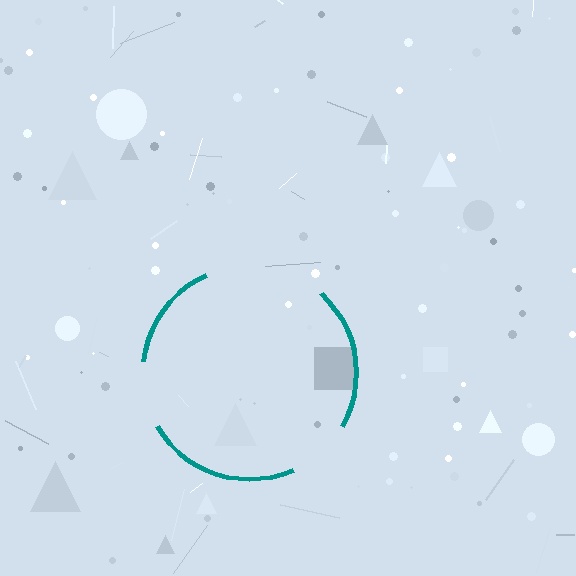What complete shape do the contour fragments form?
The contour fragments form a circle.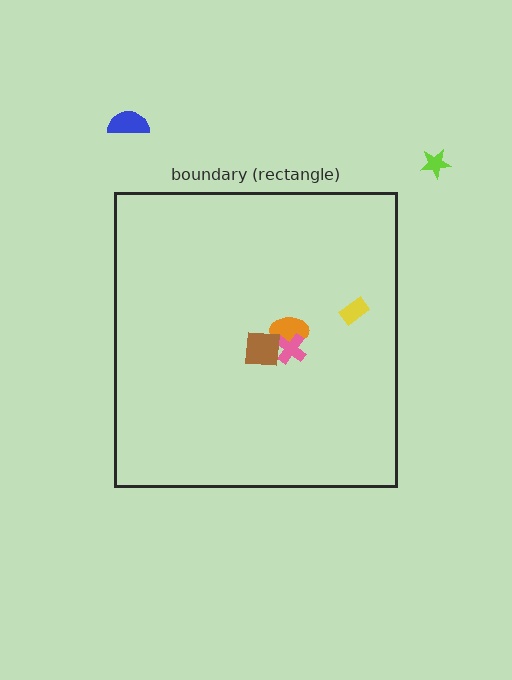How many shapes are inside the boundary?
4 inside, 2 outside.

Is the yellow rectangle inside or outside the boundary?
Inside.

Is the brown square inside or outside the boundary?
Inside.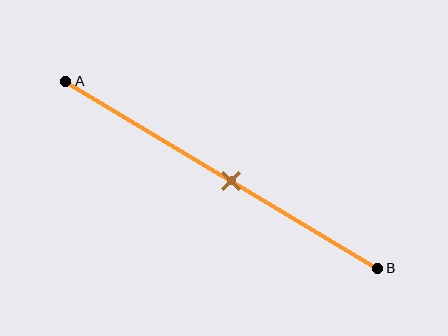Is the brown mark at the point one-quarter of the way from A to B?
No, the mark is at about 55% from A, not at the 25% one-quarter point.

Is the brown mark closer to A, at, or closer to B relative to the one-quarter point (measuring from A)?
The brown mark is closer to point B than the one-quarter point of segment AB.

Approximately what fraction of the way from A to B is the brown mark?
The brown mark is approximately 55% of the way from A to B.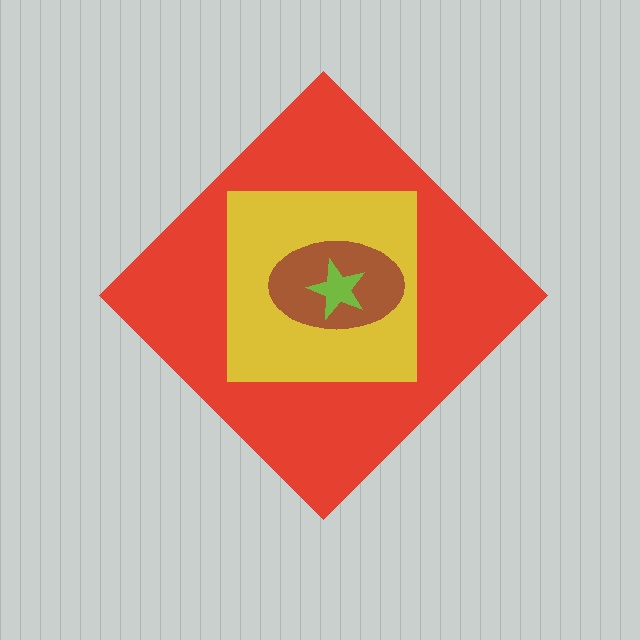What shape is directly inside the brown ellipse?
The lime star.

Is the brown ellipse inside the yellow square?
Yes.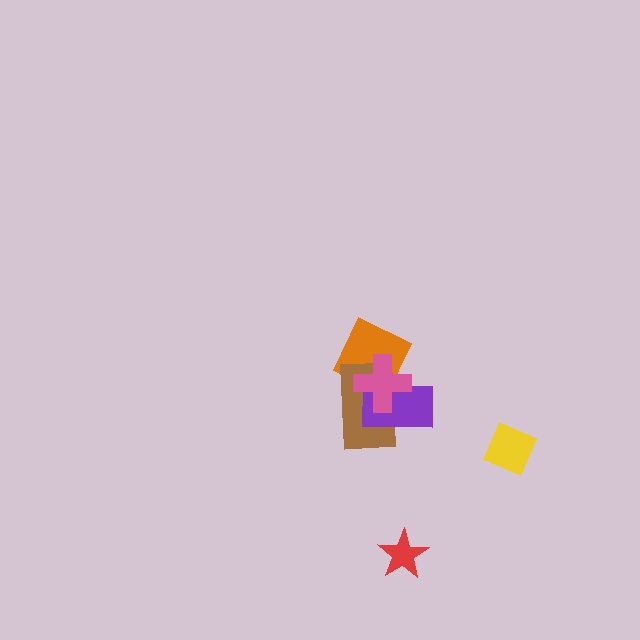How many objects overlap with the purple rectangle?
3 objects overlap with the purple rectangle.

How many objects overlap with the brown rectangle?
3 objects overlap with the brown rectangle.